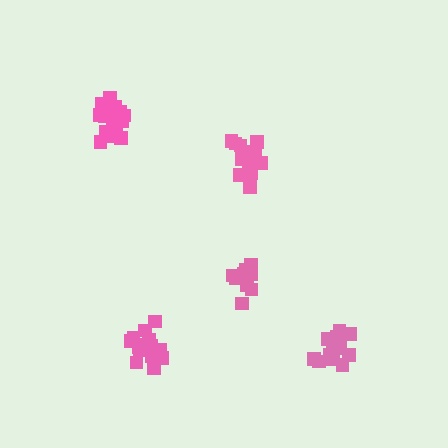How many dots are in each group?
Group 1: 15 dots, Group 2: 16 dots, Group 3: 11 dots, Group 4: 15 dots, Group 5: 15 dots (72 total).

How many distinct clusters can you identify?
There are 5 distinct clusters.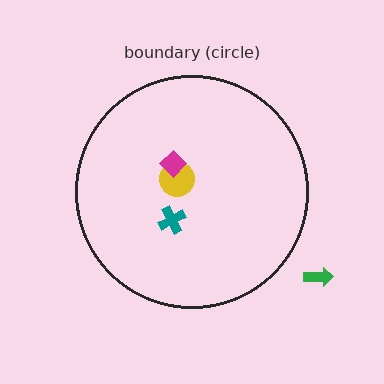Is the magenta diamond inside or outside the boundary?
Inside.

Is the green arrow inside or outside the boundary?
Outside.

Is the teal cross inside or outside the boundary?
Inside.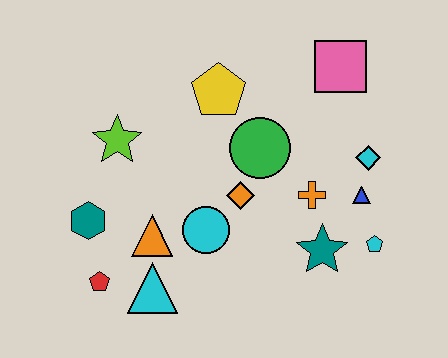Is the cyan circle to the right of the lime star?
Yes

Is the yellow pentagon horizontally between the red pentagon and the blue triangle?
Yes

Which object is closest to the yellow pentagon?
The green circle is closest to the yellow pentagon.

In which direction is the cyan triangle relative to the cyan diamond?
The cyan triangle is to the left of the cyan diamond.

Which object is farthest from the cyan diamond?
The red pentagon is farthest from the cyan diamond.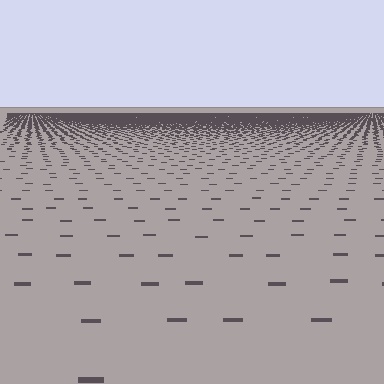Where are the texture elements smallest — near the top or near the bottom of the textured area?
Near the top.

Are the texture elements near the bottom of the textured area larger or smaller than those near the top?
Larger. Near the bottom, elements are closer to the viewer and appear at a bigger on-screen size.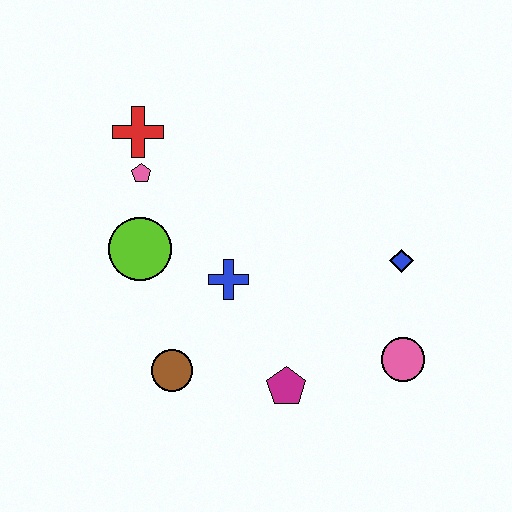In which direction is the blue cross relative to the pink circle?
The blue cross is to the left of the pink circle.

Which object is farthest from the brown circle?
The blue diamond is farthest from the brown circle.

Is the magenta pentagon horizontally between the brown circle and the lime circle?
No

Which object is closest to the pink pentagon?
The red cross is closest to the pink pentagon.